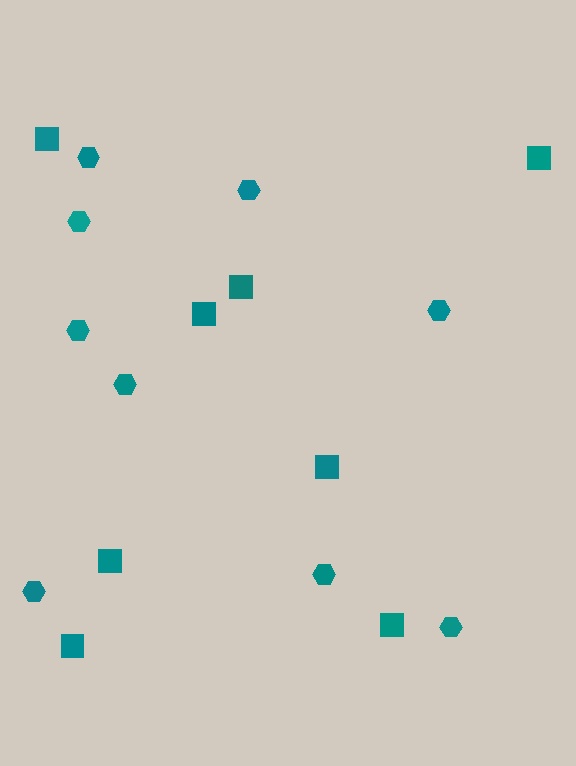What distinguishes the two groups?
There are 2 groups: one group of squares (8) and one group of hexagons (9).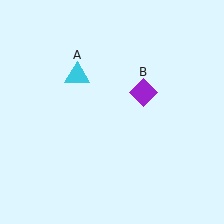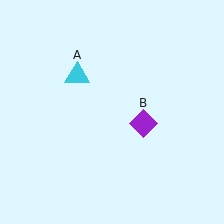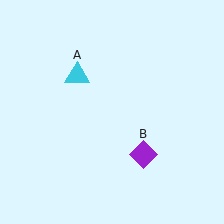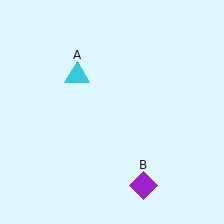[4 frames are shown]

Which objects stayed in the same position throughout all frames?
Cyan triangle (object A) remained stationary.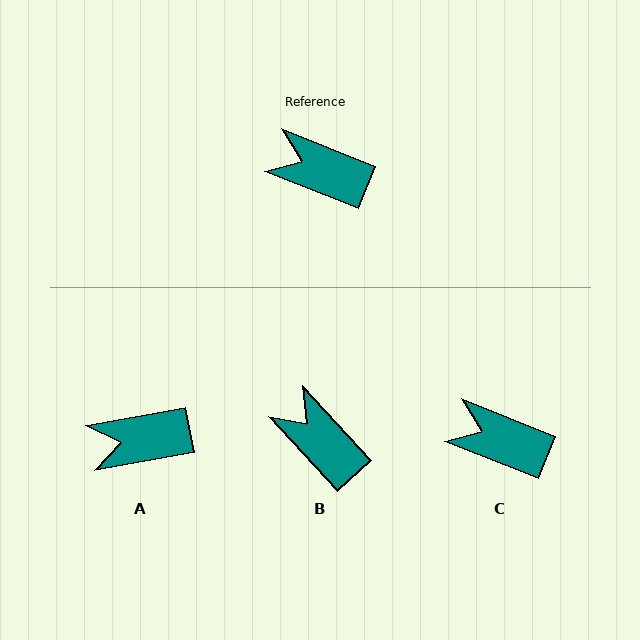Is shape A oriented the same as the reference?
No, it is off by about 32 degrees.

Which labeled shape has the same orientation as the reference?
C.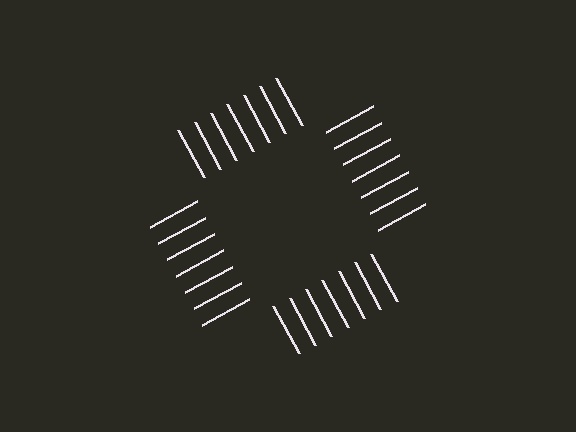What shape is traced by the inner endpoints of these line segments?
An illusory square — the line segments terminate on its edges but no continuous stroke is drawn.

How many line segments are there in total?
28 — 7 along each of the 4 edges.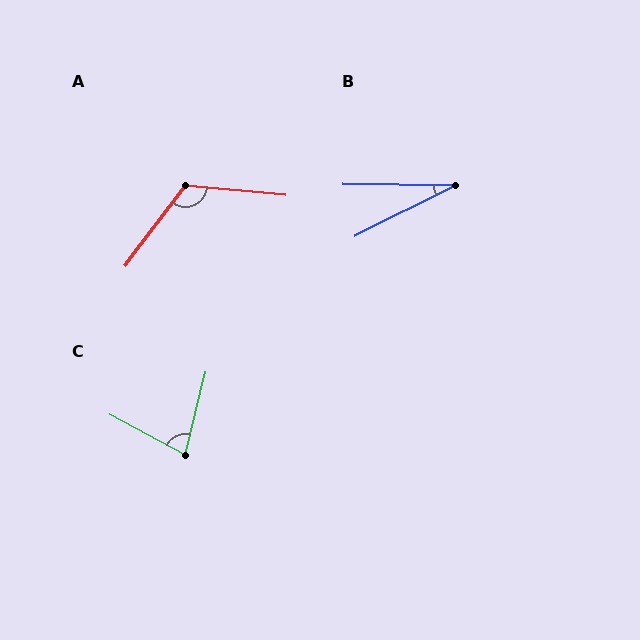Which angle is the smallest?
B, at approximately 28 degrees.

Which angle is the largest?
A, at approximately 122 degrees.